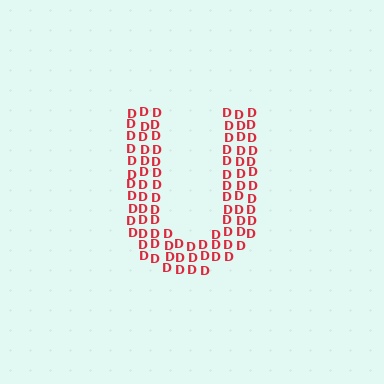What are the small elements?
The small elements are letter D's.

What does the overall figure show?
The overall figure shows the letter U.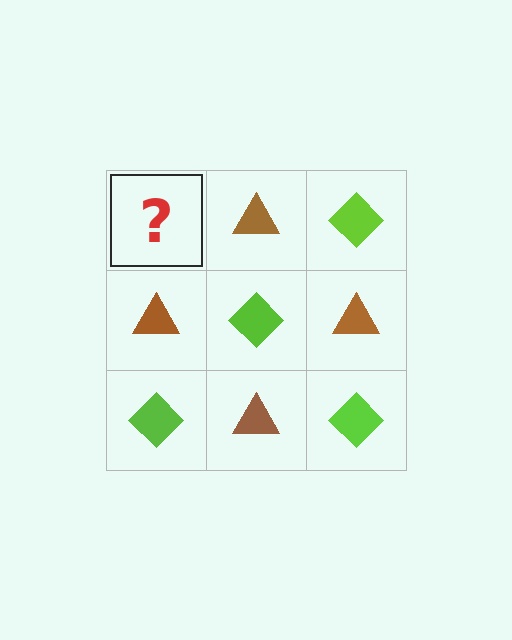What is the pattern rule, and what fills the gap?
The rule is that it alternates lime diamond and brown triangle in a checkerboard pattern. The gap should be filled with a lime diamond.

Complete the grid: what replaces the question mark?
The question mark should be replaced with a lime diamond.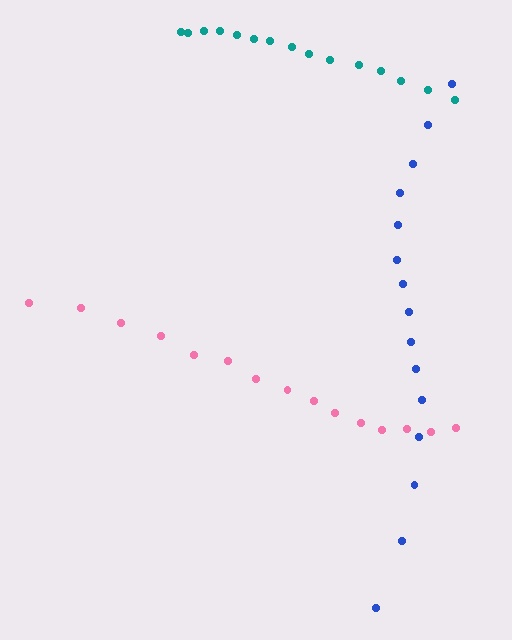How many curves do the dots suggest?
There are 3 distinct paths.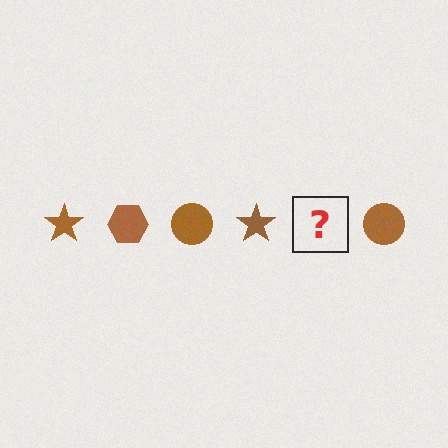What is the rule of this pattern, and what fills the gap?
The rule is that the pattern cycles through star, hexagon, circle shapes in brown. The gap should be filled with a brown hexagon.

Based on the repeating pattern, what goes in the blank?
The blank should be a brown hexagon.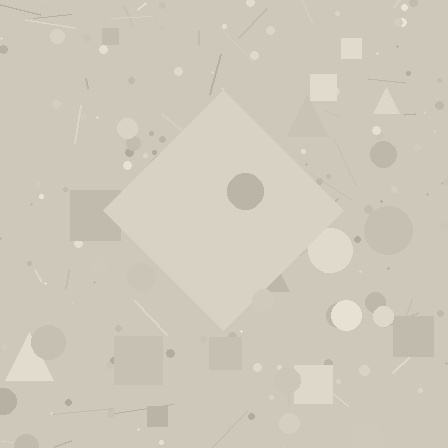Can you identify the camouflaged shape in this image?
The camouflaged shape is a diamond.